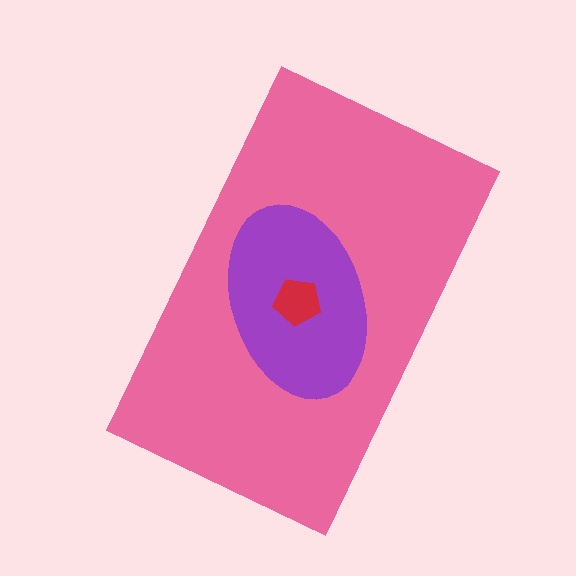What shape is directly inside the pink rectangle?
The purple ellipse.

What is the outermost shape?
The pink rectangle.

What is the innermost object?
The red pentagon.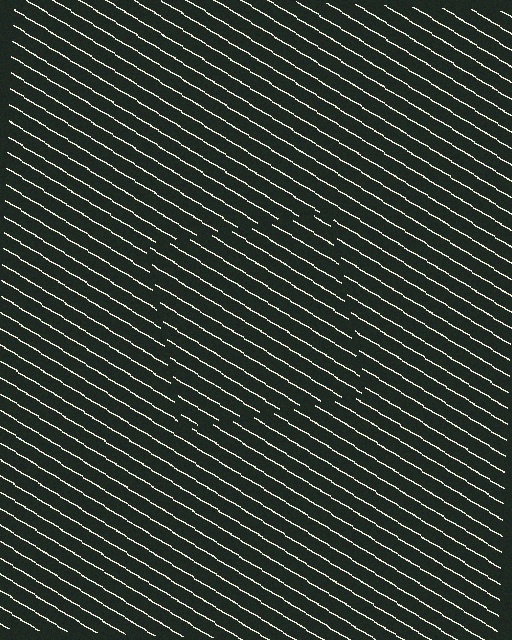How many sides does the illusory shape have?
4 sides — the line-ends trace a square.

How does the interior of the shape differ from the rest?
The interior of the shape contains the same grating, shifted by half a period — the contour is defined by the phase discontinuity where line-ends from the inner and outer gratings abut.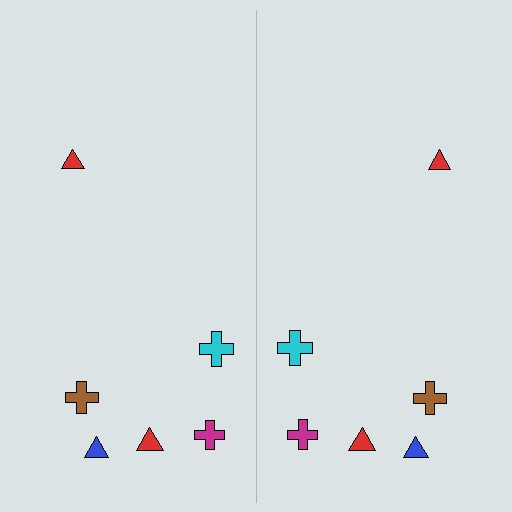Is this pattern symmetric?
Yes, this pattern has bilateral (reflection) symmetry.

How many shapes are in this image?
There are 12 shapes in this image.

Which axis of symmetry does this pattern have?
The pattern has a vertical axis of symmetry running through the center of the image.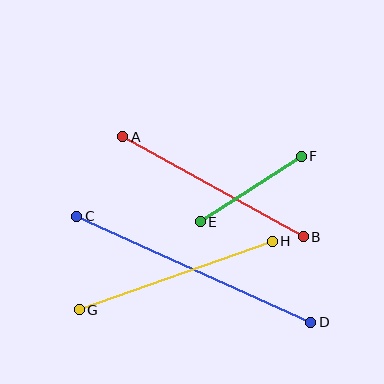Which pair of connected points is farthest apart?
Points C and D are farthest apart.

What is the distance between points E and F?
The distance is approximately 120 pixels.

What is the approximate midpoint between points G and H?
The midpoint is at approximately (176, 276) pixels.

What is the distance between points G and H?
The distance is approximately 205 pixels.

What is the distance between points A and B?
The distance is approximately 206 pixels.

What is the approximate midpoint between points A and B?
The midpoint is at approximately (213, 187) pixels.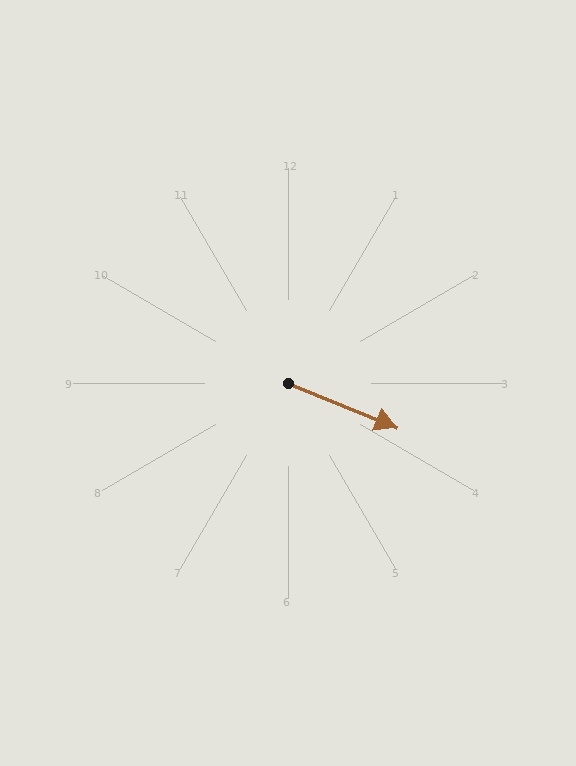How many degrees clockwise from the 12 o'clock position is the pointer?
Approximately 112 degrees.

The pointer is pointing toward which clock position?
Roughly 4 o'clock.